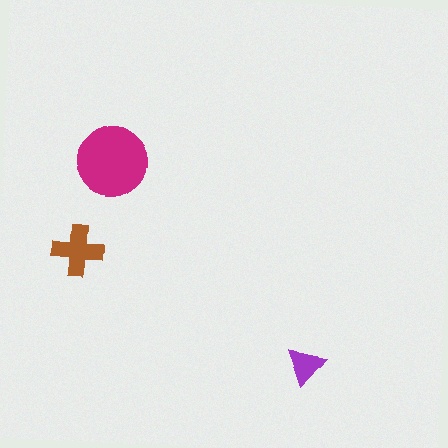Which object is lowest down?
The purple triangle is bottommost.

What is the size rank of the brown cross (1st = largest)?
2nd.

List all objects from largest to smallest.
The magenta circle, the brown cross, the purple triangle.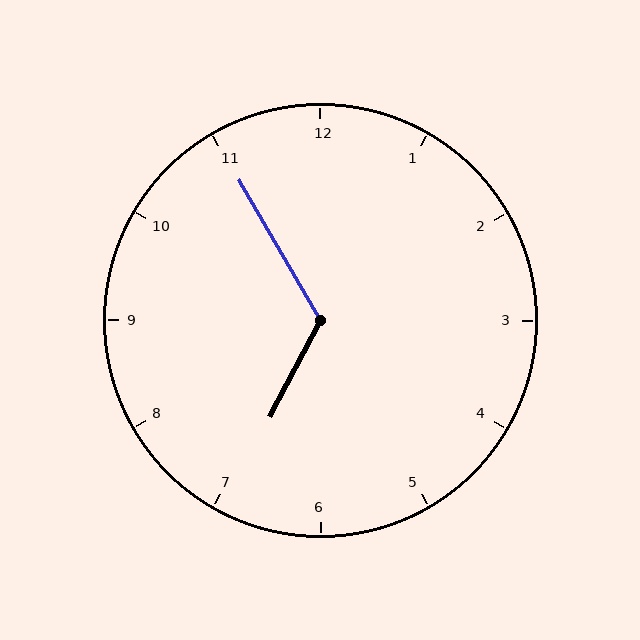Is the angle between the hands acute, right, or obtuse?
It is obtuse.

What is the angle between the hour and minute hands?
Approximately 122 degrees.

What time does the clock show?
6:55.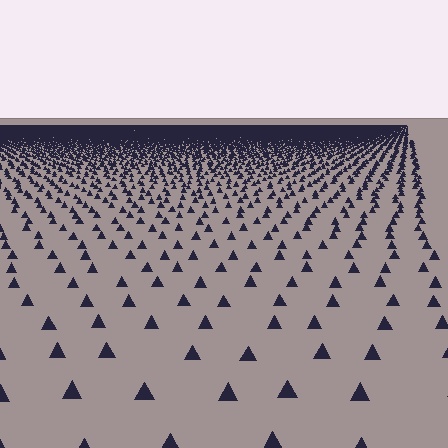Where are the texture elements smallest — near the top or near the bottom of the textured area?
Near the top.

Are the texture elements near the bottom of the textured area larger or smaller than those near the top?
Larger. Near the bottom, elements are closer to the viewer and appear at a bigger on-screen size.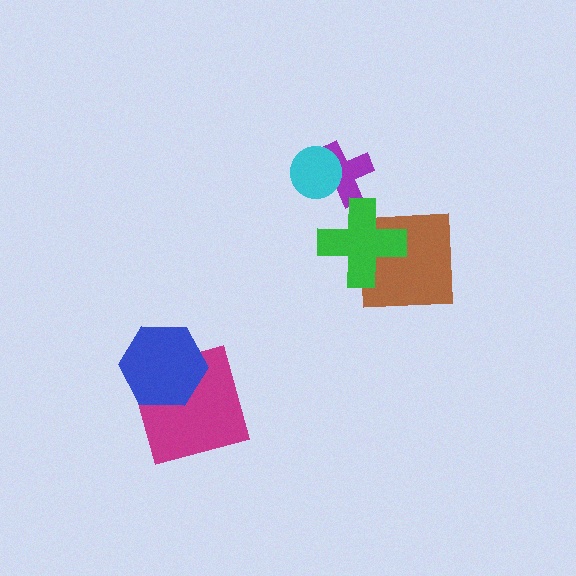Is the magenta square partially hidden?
Yes, it is partially covered by another shape.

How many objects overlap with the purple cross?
1 object overlaps with the purple cross.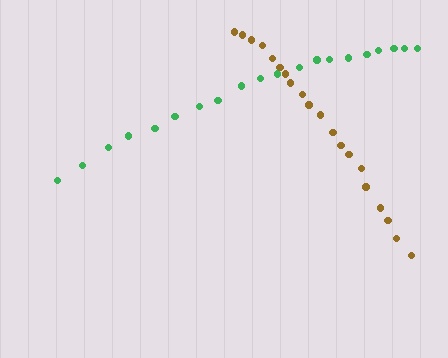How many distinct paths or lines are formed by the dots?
There are 2 distinct paths.